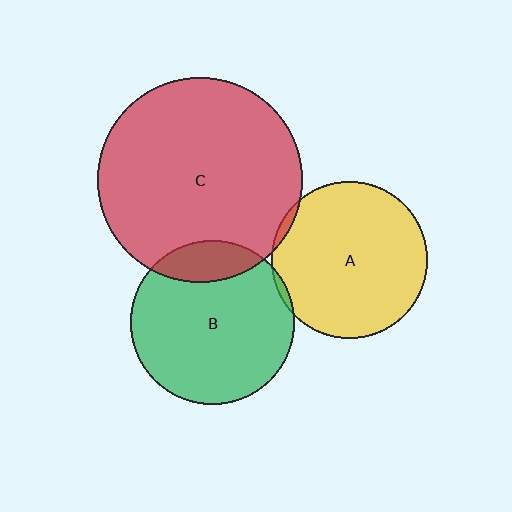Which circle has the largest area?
Circle C (red).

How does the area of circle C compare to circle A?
Approximately 1.7 times.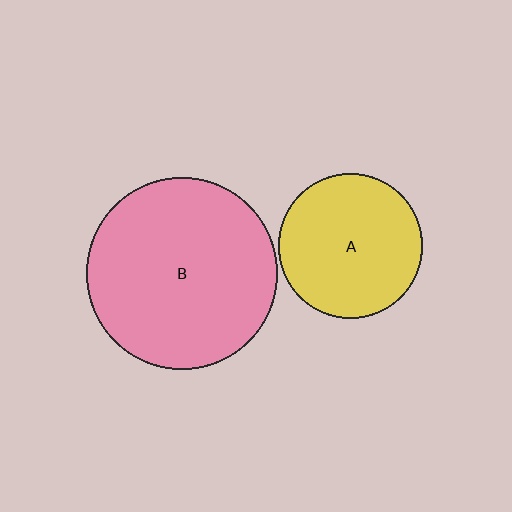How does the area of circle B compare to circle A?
Approximately 1.8 times.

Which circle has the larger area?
Circle B (pink).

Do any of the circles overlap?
No, none of the circles overlap.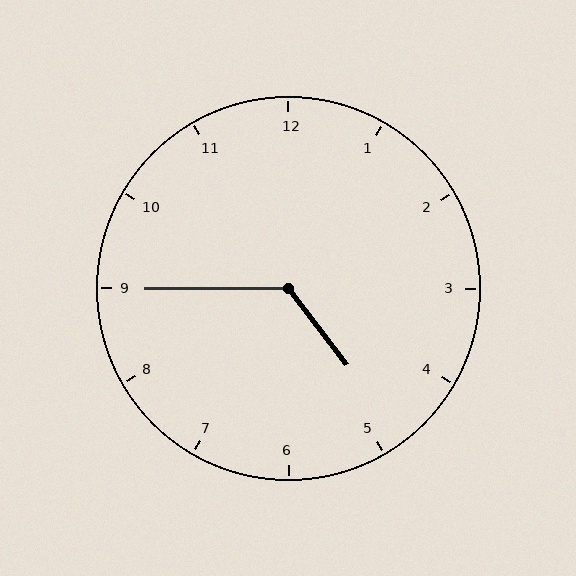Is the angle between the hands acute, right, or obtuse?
It is obtuse.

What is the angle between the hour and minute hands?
Approximately 128 degrees.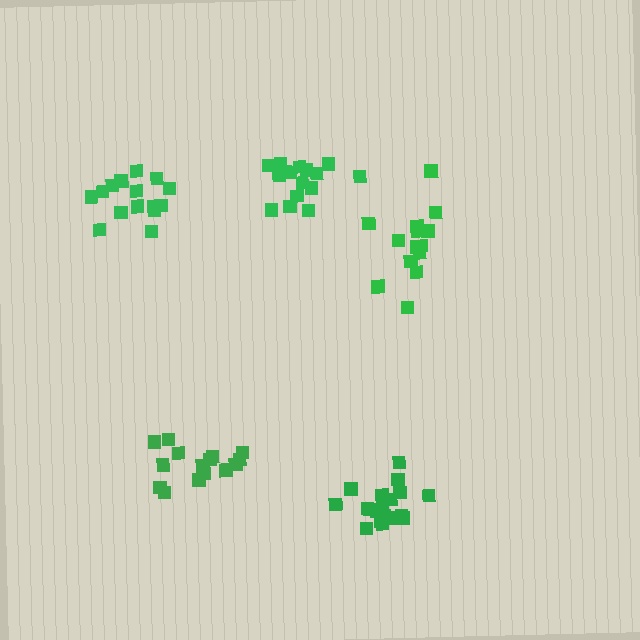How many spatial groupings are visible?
There are 5 spatial groupings.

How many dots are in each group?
Group 1: 20 dots, Group 2: 15 dots, Group 3: 15 dots, Group 4: 14 dots, Group 5: 16 dots (80 total).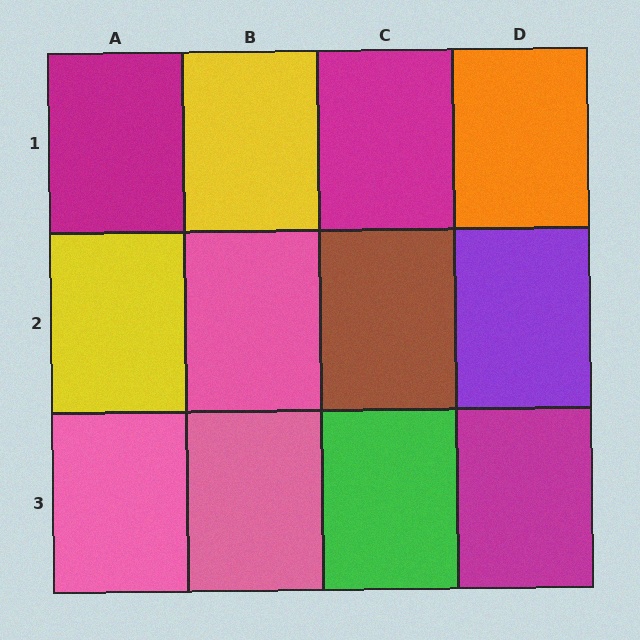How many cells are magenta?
3 cells are magenta.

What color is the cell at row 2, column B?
Pink.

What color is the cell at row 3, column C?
Green.